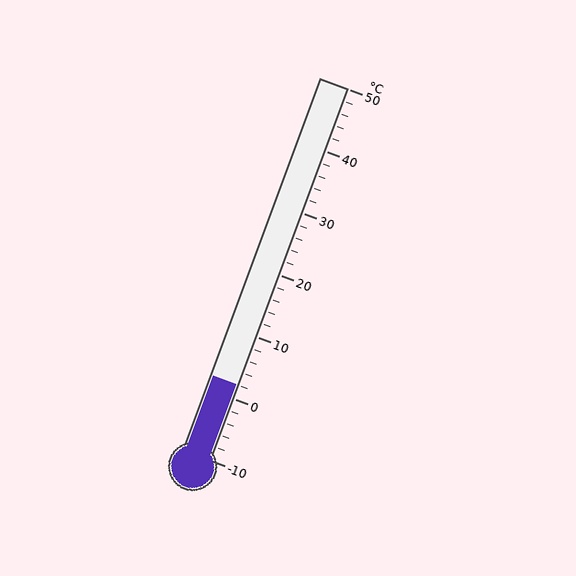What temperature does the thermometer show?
The thermometer shows approximately 2°C.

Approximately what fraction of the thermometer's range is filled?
The thermometer is filled to approximately 20% of its range.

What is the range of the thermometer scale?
The thermometer scale ranges from -10°C to 50°C.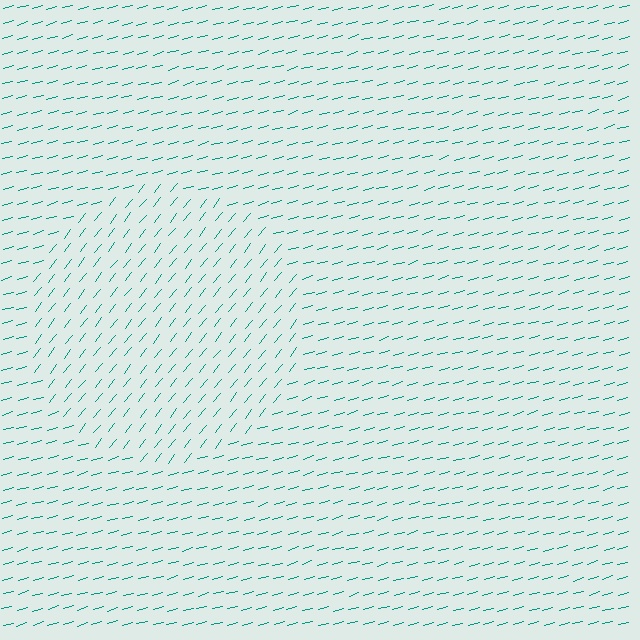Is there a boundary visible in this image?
Yes, there is a texture boundary formed by a change in line orientation.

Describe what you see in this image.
The image is filled with small teal line segments. A circle region in the image has lines oriented differently from the surrounding lines, creating a visible texture boundary.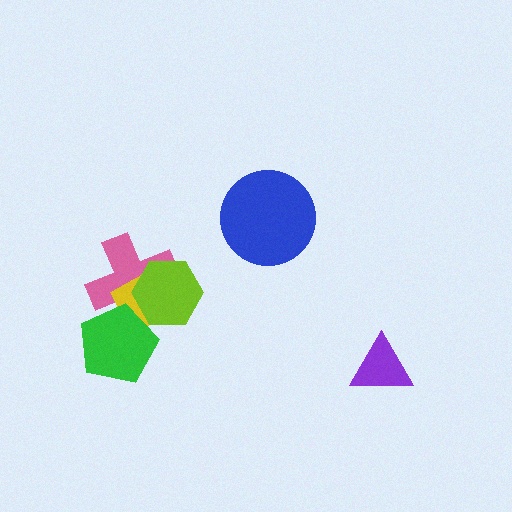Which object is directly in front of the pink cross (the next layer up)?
The yellow diamond is directly in front of the pink cross.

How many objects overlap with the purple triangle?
0 objects overlap with the purple triangle.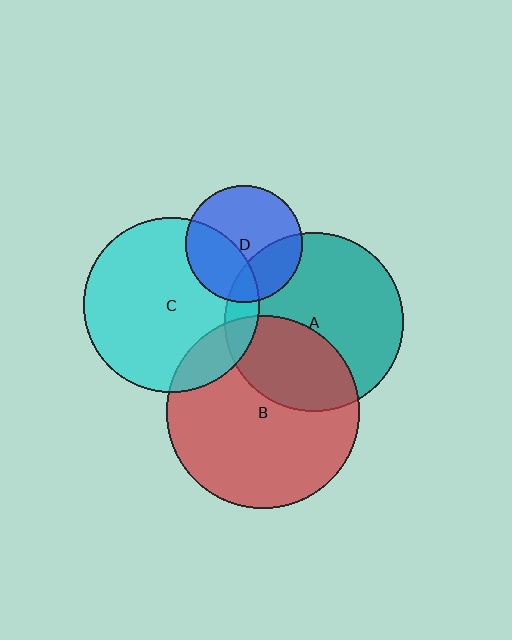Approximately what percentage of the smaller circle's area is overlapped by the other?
Approximately 35%.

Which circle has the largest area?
Circle B (red).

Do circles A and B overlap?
Yes.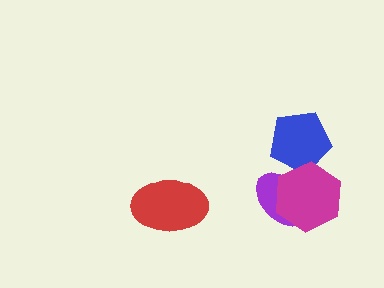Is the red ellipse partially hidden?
No, no other shape covers it.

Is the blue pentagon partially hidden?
Yes, it is partially covered by another shape.